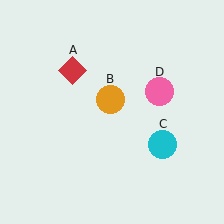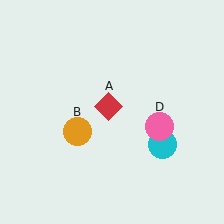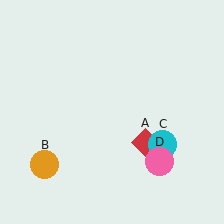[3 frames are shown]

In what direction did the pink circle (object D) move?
The pink circle (object D) moved down.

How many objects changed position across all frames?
3 objects changed position: red diamond (object A), orange circle (object B), pink circle (object D).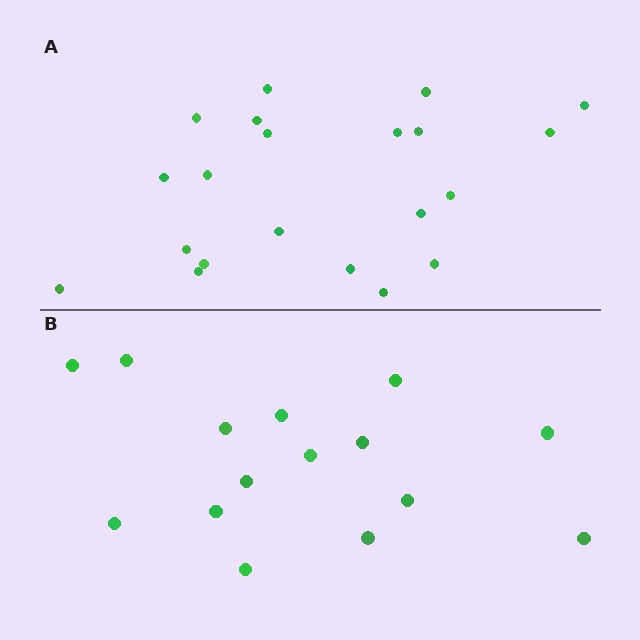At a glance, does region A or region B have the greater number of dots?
Region A (the top region) has more dots.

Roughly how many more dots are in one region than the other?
Region A has about 6 more dots than region B.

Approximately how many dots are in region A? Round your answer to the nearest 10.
About 20 dots. (The exact count is 21, which rounds to 20.)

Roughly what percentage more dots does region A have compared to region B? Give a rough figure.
About 40% more.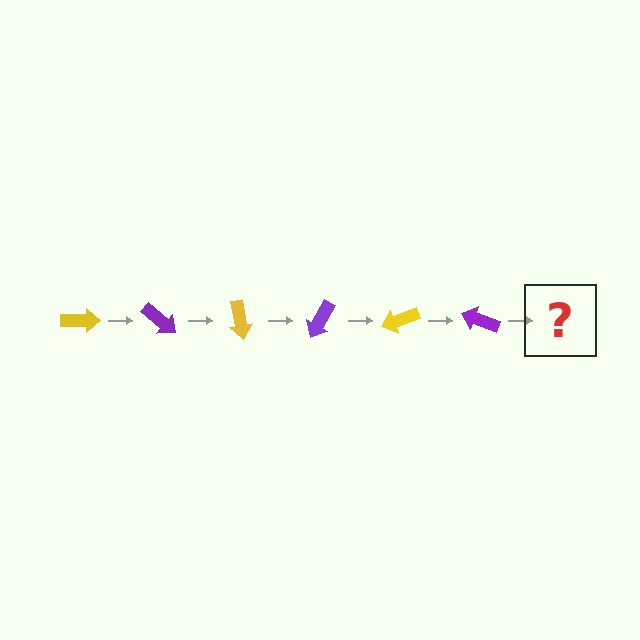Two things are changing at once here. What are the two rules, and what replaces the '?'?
The two rules are that it rotates 40 degrees each step and the color cycles through yellow and purple. The '?' should be a yellow arrow, rotated 240 degrees from the start.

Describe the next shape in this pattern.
It should be a yellow arrow, rotated 240 degrees from the start.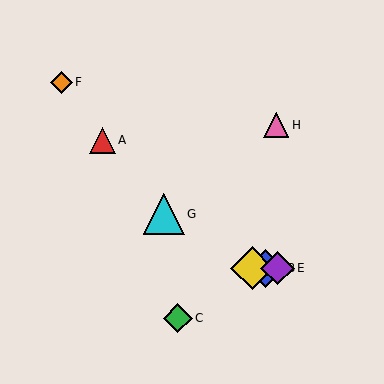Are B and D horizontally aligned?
Yes, both are at y≈268.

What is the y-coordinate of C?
Object C is at y≈318.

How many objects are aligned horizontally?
3 objects (B, D, E) are aligned horizontally.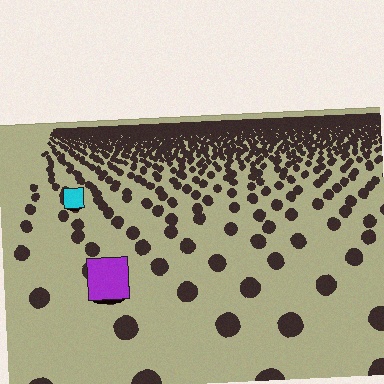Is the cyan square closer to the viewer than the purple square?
No. The purple square is closer — you can tell from the texture gradient: the ground texture is coarser near it.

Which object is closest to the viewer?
The purple square is closest. The texture marks near it are larger and more spread out.